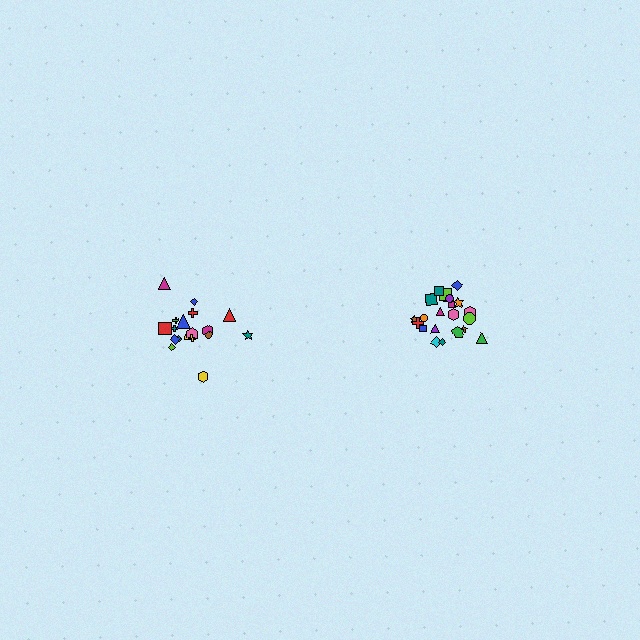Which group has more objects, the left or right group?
The right group.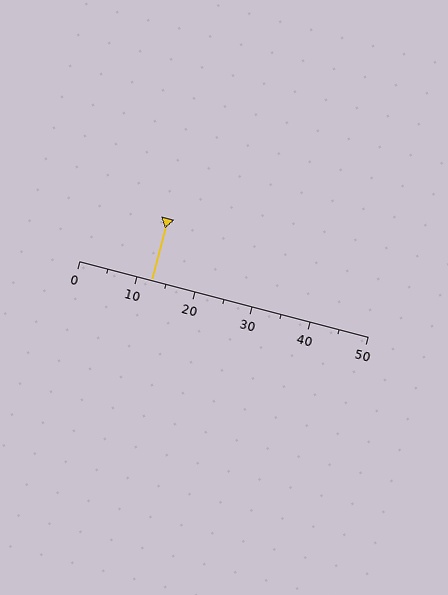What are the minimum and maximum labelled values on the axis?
The axis runs from 0 to 50.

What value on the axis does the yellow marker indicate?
The marker indicates approximately 12.5.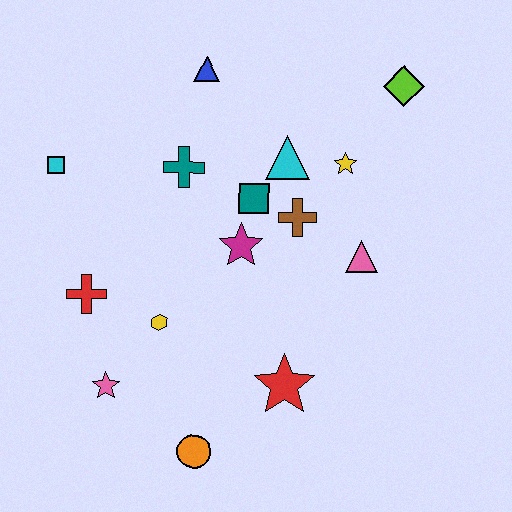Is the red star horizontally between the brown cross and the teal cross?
Yes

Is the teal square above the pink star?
Yes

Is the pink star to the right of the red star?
No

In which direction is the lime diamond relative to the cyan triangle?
The lime diamond is to the right of the cyan triangle.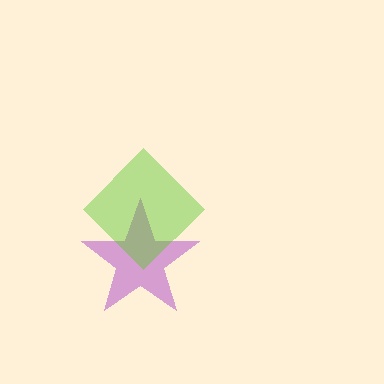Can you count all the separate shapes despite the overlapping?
Yes, there are 2 separate shapes.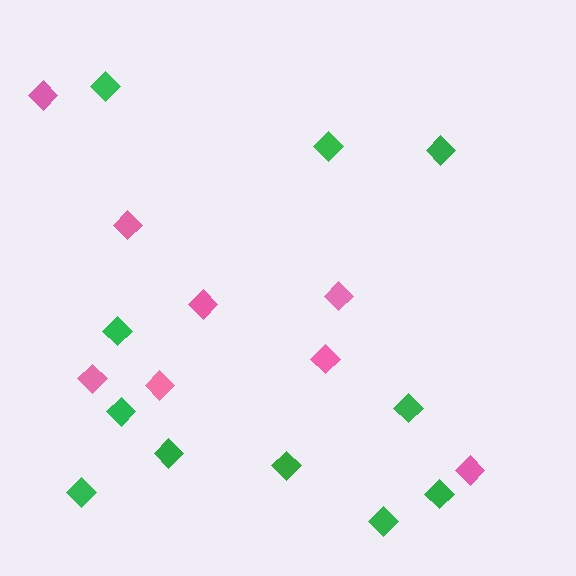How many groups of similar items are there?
There are 2 groups: one group of green diamonds (11) and one group of pink diamonds (8).